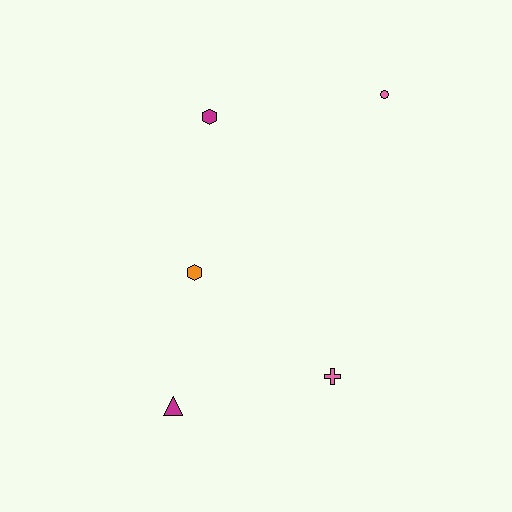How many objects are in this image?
There are 5 objects.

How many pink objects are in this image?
There are 2 pink objects.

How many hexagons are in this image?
There are 2 hexagons.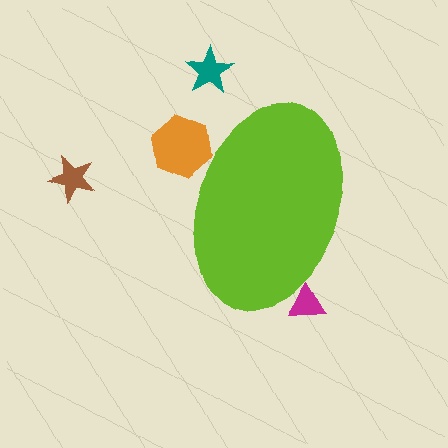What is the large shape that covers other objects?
A lime ellipse.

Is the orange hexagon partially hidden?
Yes, the orange hexagon is partially hidden behind the lime ellipse.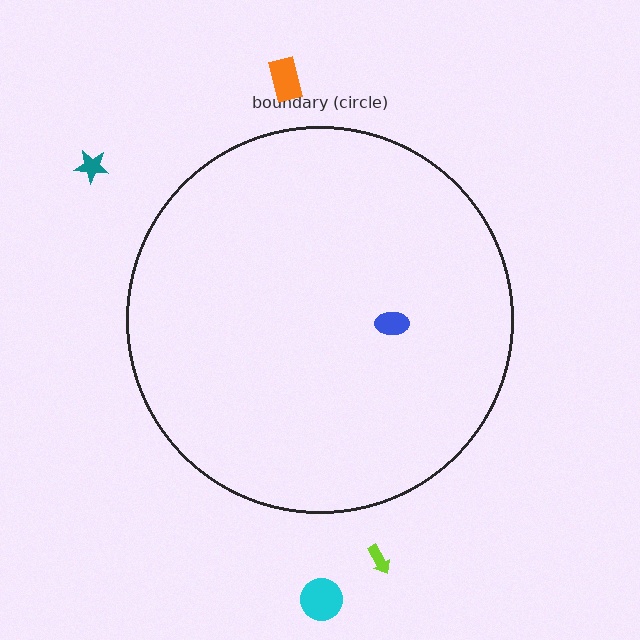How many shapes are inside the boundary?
1 inside, 4 outside.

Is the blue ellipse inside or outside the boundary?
Inside.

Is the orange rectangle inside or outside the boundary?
Outside.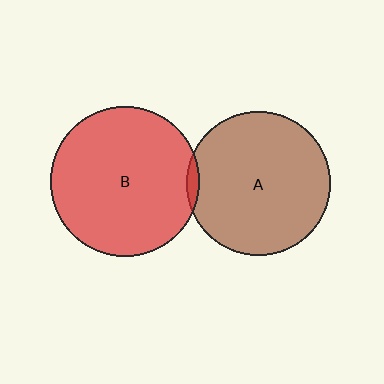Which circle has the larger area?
Circle B (red).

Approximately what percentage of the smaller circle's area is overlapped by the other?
Approximately 5%.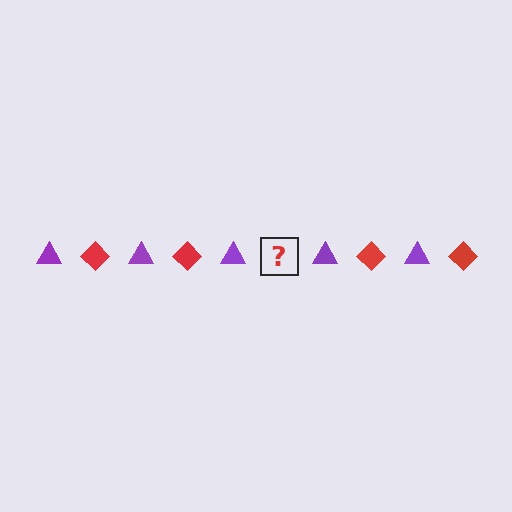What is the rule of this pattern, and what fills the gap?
The rule is that the pattern alternates between purple triangle and red diamond. The gap should be filled with a red diamond.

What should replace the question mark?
The question mark should be replaced with a red diamond.